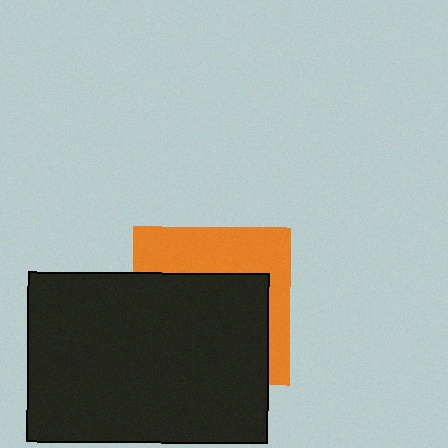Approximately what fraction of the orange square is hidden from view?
Roughly 61% of the orange square is hidden behind the black rectangle.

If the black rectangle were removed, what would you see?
You would see the complete orange square.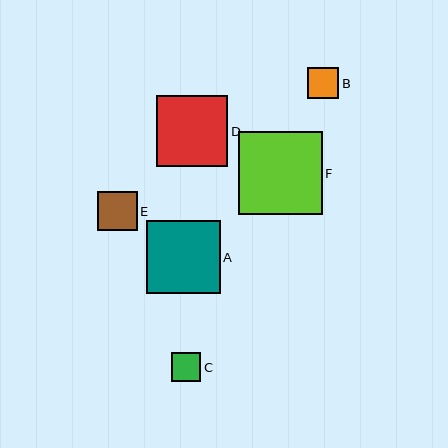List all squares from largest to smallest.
From largest to smallest: F, A, D, E, B, C.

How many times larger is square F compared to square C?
Square F is approximately 2.8 times the size of square C.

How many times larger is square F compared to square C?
Square F is approximately 2.8 times the size of square C.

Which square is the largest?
Square F is the largest with a size of approximately 83 pixels.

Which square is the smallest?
Square C is the smallest with a size of approximately 29 pixels.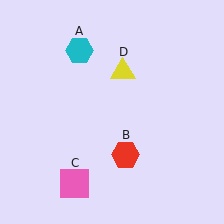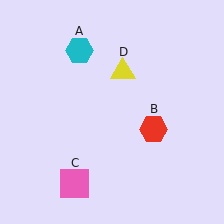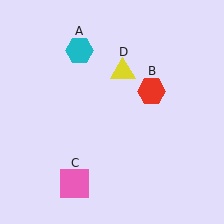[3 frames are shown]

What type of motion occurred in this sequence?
The red hexagon (object B) rotated counterclockwise around the center of the scene.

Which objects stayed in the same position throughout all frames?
Cyan hexagon (object A) and pink square (object C) and yellow triangle (object D) remained stationary.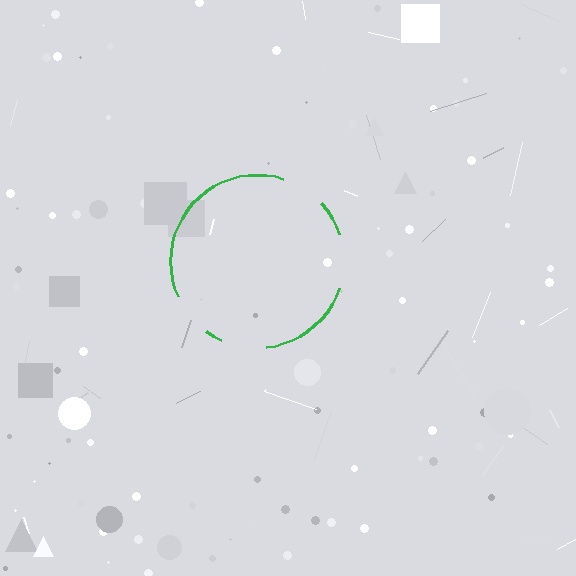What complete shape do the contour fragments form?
The contour fragments form a circle.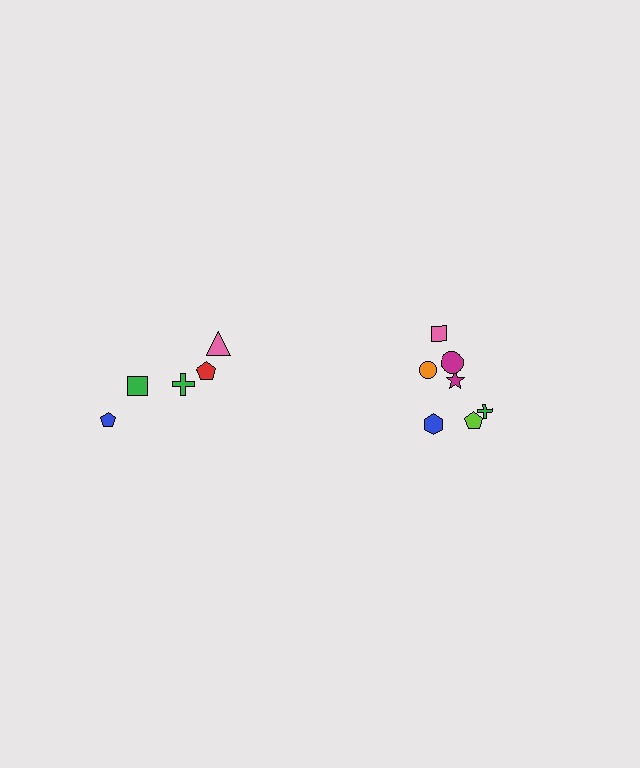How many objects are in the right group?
There are 7 objects.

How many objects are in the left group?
There are 5 objects.